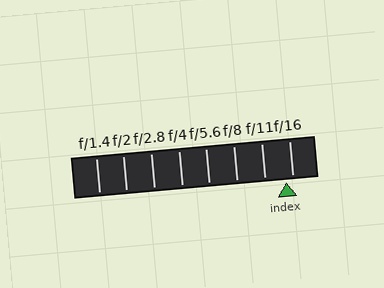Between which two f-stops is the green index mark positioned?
The index mark is between f/11 and f/16.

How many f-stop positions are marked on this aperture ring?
There are 8 f-stop positions marked.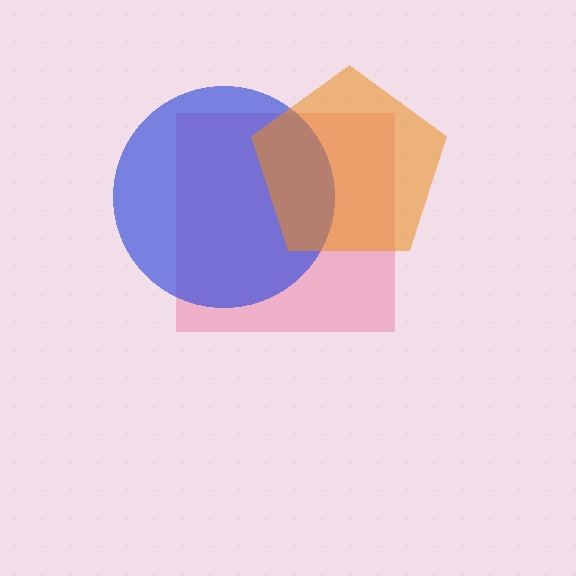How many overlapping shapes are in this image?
There are 3 overlapping shapes in the image.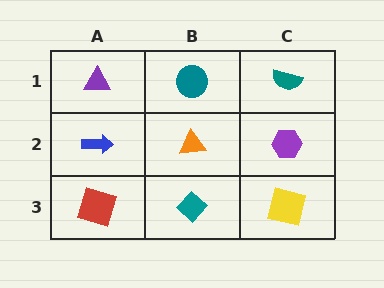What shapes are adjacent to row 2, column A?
A purple triangle (row 1, column A), a red square (row 3, column A), an orange triangle (row 2, column B).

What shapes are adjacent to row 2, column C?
A teal semicircle (row 1, column C), a yellow square (row 3, column C), an orange triangle (row 2, column B).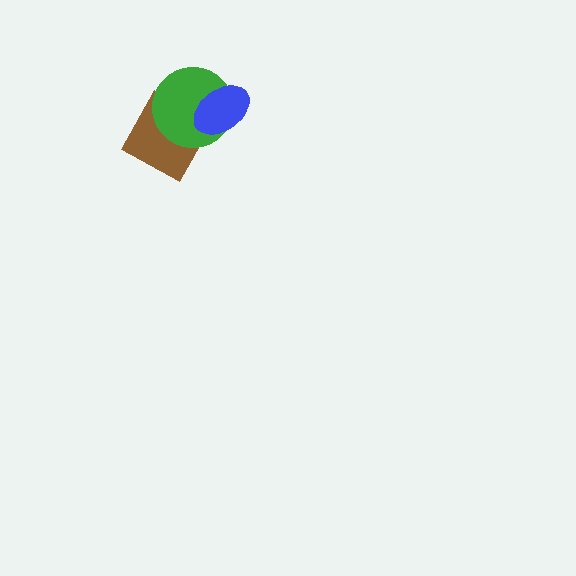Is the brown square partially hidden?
Yes, it is partially covered by another shape.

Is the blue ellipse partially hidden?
No, no other shape covers it.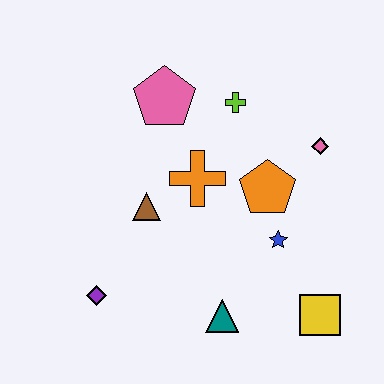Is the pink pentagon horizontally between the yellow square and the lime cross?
No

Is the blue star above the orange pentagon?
No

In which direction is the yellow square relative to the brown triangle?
The yellow square is to the right of the brown triangle.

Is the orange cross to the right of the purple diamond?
Yes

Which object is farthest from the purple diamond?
The pink diamond is farthest from the purple diamond.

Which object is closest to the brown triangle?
The orange cross is closest to the brown triangle.